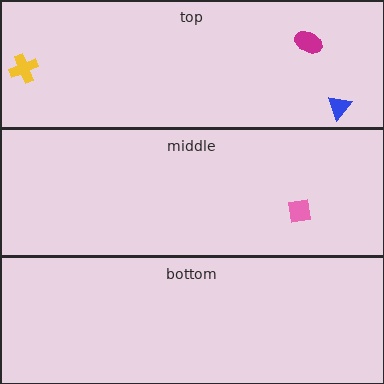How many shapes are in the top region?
3.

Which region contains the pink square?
The middle region.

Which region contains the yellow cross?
The top region.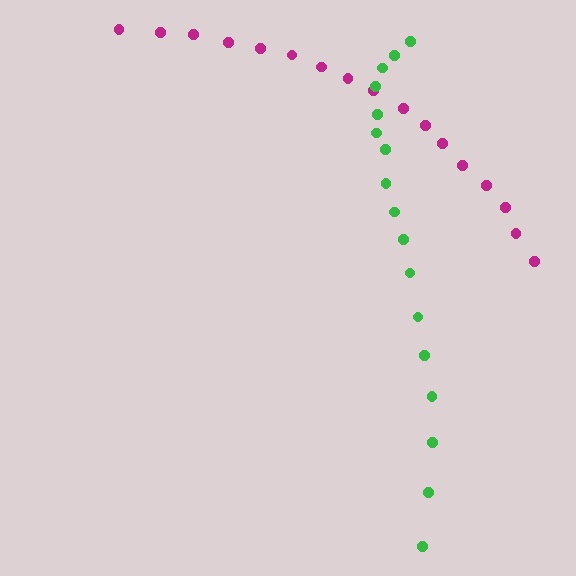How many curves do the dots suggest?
There are 2 distinct paths.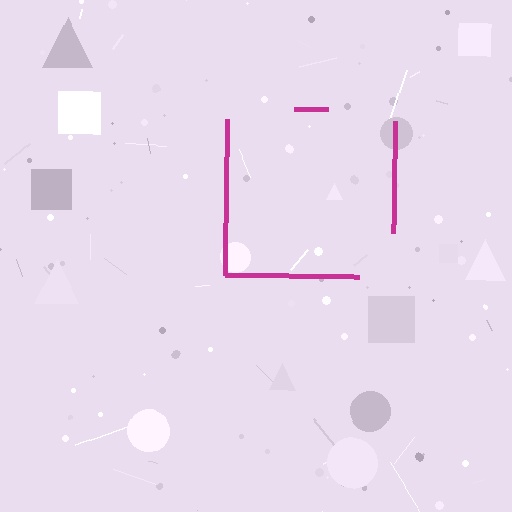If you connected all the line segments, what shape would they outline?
They would outline a square.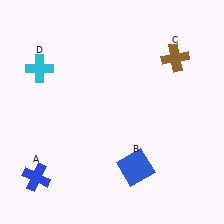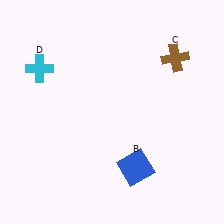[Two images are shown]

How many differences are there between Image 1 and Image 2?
There is 1 difference between the two images.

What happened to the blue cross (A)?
The blue cross (A) was removed in Image 2. It was in the bottom-left area of Image 1.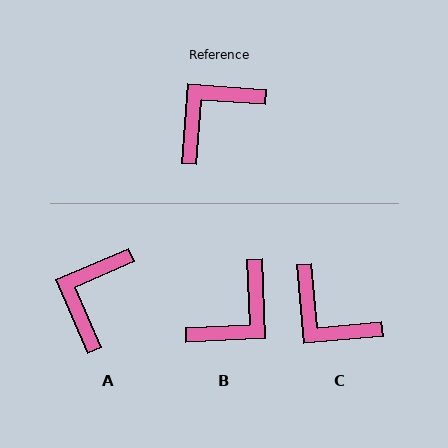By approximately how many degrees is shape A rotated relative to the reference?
Approximately 28 degrees counter-clockwise.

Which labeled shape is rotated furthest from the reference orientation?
B, about 173 degrees away.